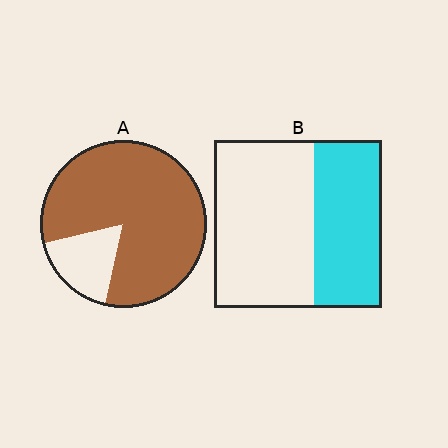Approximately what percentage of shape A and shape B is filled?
A is approximately 85% and B is approximately 40%.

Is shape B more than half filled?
No.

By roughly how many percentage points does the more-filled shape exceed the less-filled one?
By roughly 40 percentage points (A over B).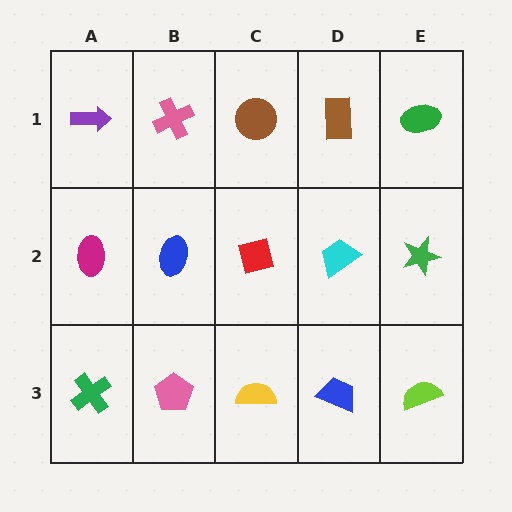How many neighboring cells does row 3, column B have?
3.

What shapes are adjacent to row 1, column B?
A blue ellipse (row 2, column B), a purple arrow (row 1, column A), a brown circle (row 1, column C).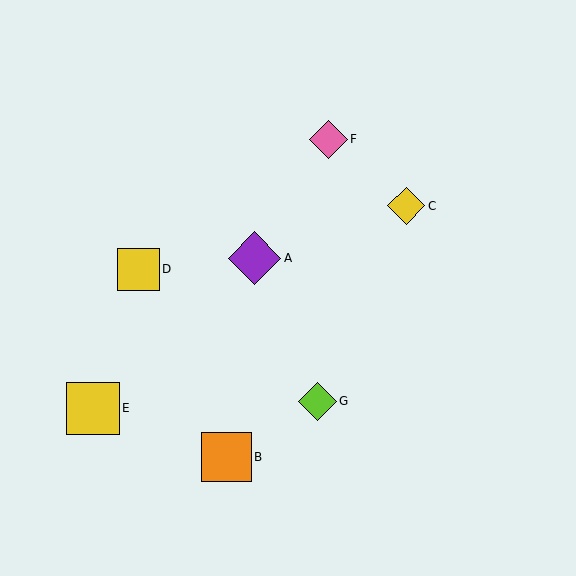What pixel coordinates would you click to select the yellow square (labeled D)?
Click at (138, 269) to select the yellow square D.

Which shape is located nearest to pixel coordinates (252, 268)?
The purple diamond (labeled A) at (254, 258) is nearest to that location.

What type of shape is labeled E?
Shape E is a yellow square.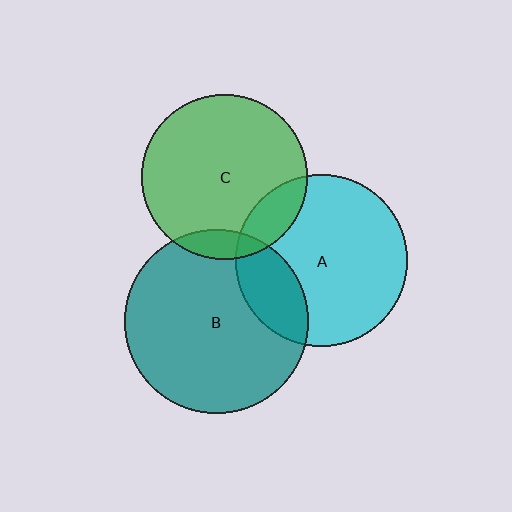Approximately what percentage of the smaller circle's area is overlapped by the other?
Approximately 20%.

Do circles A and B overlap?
Yes.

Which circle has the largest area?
Circle B (teal).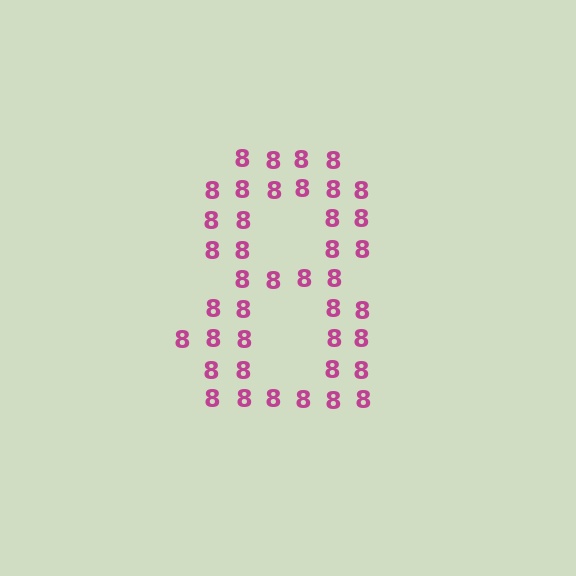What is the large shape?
The large shape is the digit 8.